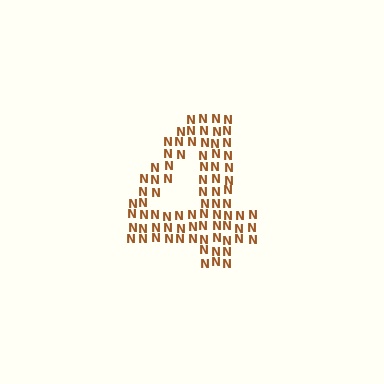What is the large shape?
The large shape is the digit 4.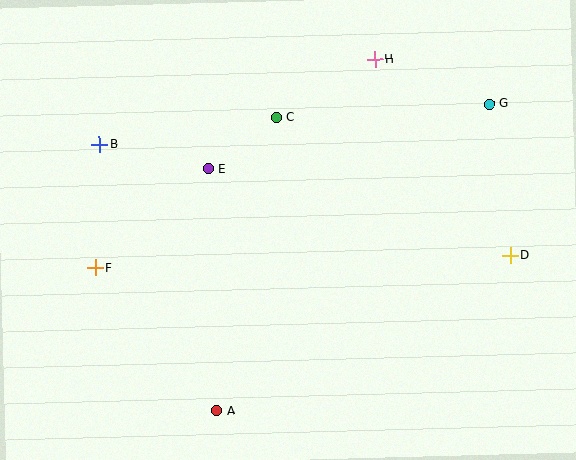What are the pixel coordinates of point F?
Point F is at (95, 268).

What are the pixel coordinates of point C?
Point C is at (276, 117).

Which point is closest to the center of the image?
Point E at (209, 169) is closest to the center.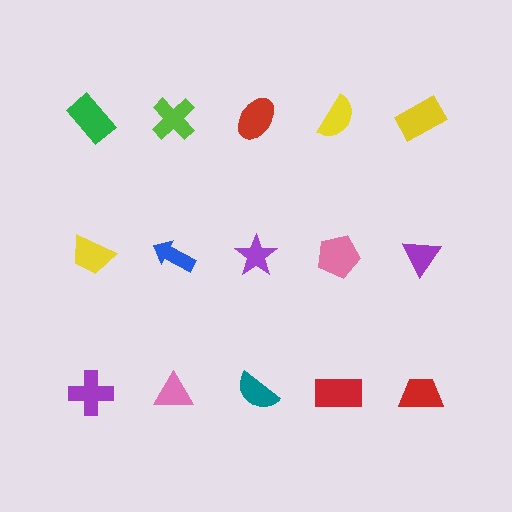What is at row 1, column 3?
A red ellipse.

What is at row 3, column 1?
A purple cross.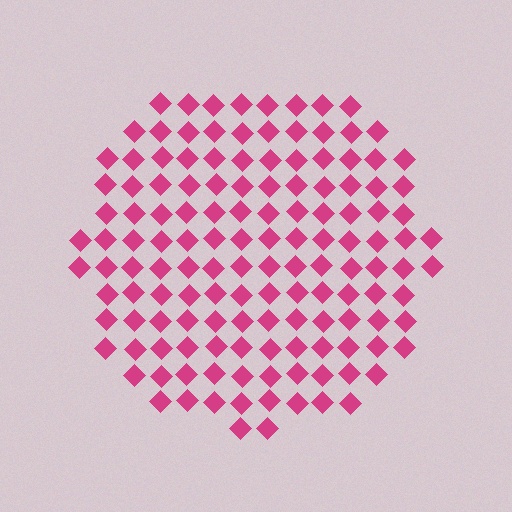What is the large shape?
The large shape is a circle.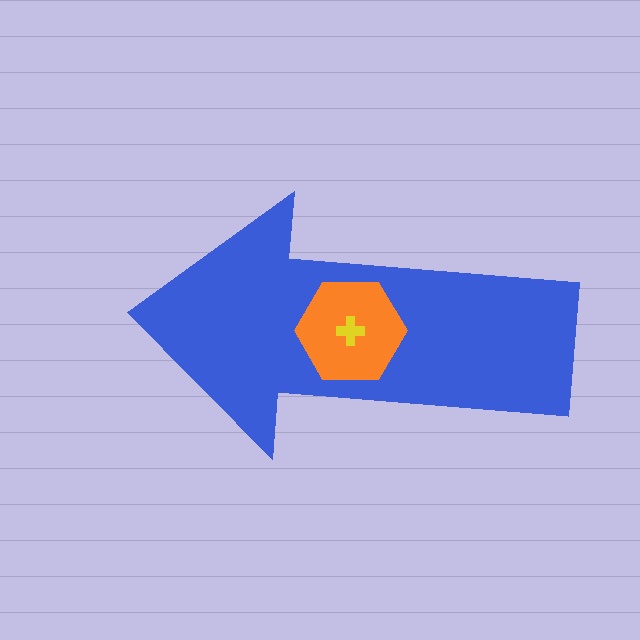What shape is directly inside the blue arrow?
The orange hexagon.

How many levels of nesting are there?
3.